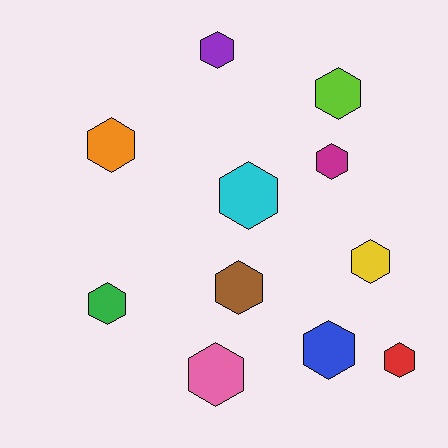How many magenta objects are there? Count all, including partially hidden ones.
There is 1 magenta object.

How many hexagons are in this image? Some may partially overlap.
There are 11 hexagons.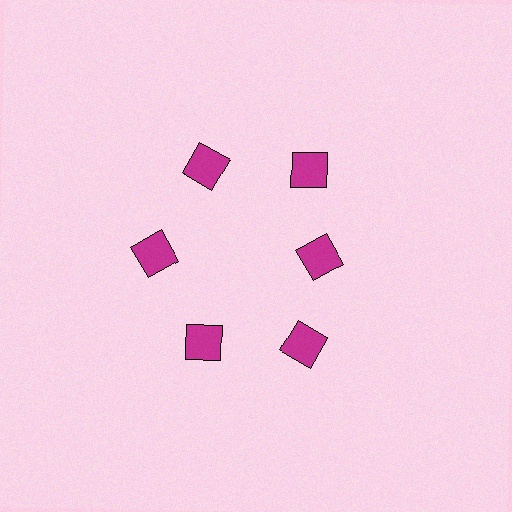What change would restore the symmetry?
The symmetry would be restored by moving it outward, back onto the ring so that all 6 diamonds sit at equal angles and equal distance from the center.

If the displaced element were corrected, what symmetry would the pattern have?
It would have 6-fold rotational symmetry — the pattern would map onto itself every 60 degrees.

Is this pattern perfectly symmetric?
No. The 6 magenta diamonds are arranged in a ring, but one element near the 3 o'clock position is pulled inward toward the center, breaking the 6-fold rotational symmetry.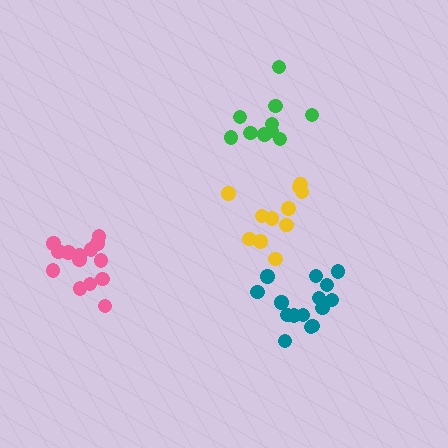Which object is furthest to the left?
The pink cluster is leftmost.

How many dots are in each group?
Group 1: 14 dots, Group 2: 11 dots, Group 3: 15 dots, Group 4: 10 dots (50 total).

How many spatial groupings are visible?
There are 4 spatial groupings.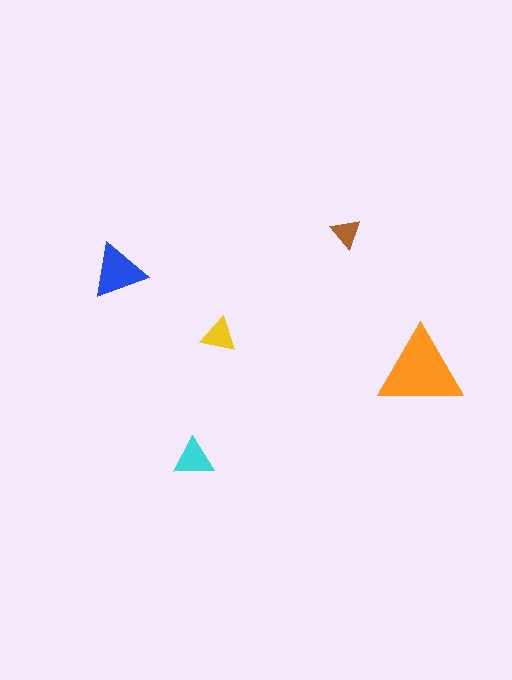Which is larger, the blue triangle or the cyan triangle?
The blue one.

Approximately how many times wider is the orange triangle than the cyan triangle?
About 2 times wider.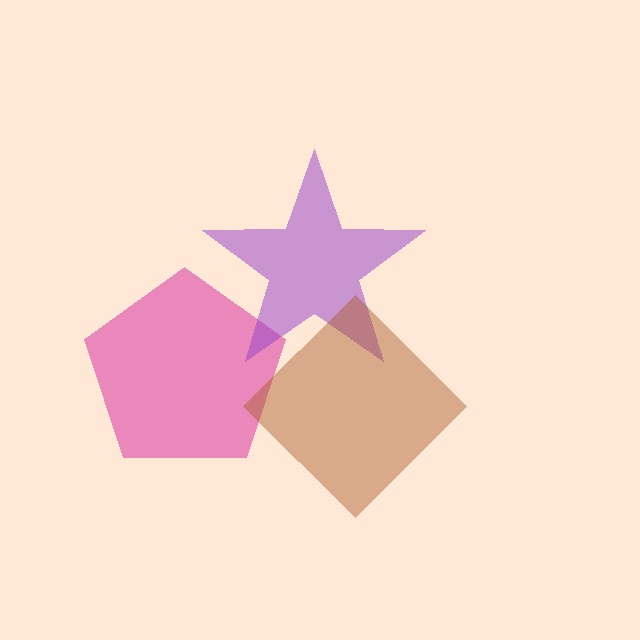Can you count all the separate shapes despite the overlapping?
Yes, there are 3 separate shapes.